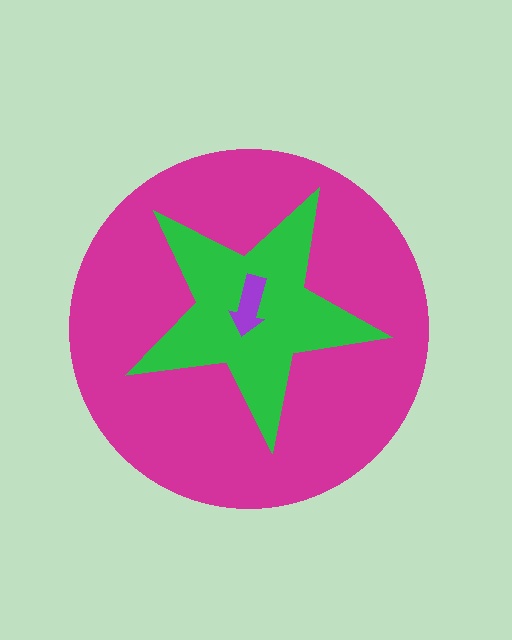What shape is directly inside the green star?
The purple arrow.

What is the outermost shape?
The magenta circle.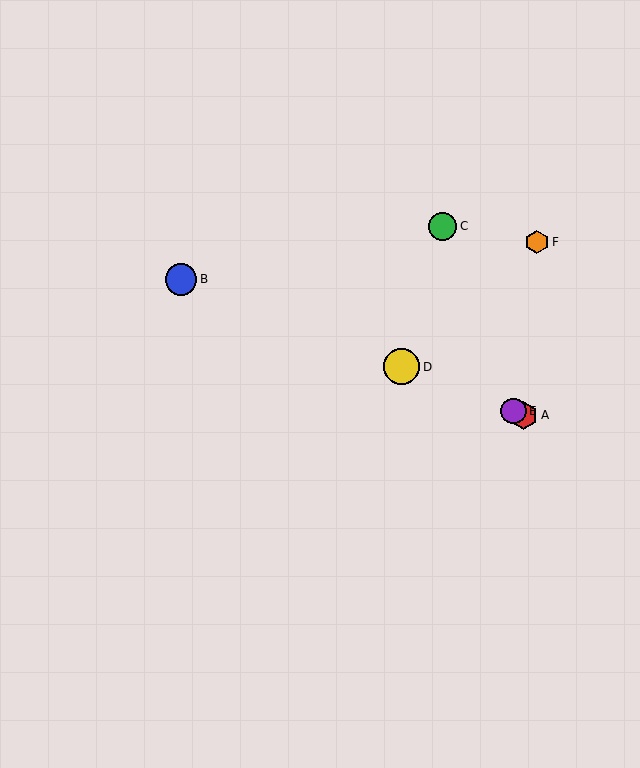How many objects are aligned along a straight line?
4 objects (A, B, D, E) are aligned along a straight line.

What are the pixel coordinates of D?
Object D is at (402, 367).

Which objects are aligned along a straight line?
Objects A, B, D, E are aligned along a straight line.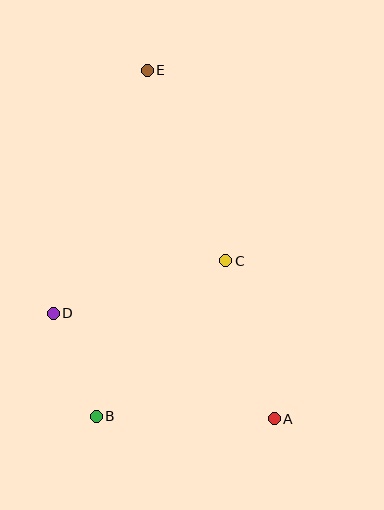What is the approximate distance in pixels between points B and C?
The distance between B and C is approximately 202 pixels.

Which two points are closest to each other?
Points B and D are closest to each other.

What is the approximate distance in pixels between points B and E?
The distance between B and E is approximately 350 pixels.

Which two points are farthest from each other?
Points A and E are farthest from each other.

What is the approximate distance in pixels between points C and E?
The distance between C and E is approximately 206 pixels.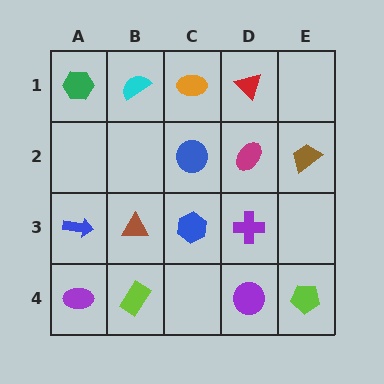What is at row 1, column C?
An orange ellipse.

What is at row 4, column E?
A lime pentagon.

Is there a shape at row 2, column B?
No, that cell is empty.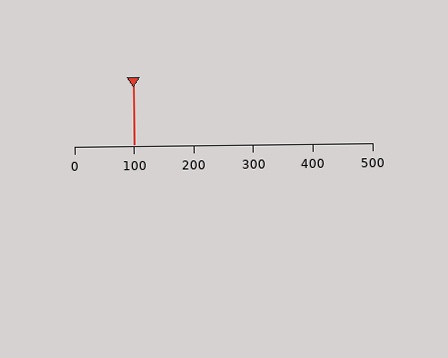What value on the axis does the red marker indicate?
The marker indicates approximately 100.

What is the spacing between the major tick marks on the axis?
The major ticks are spaced 100 apart.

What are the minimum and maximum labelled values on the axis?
The axis runs from 0 to 500.